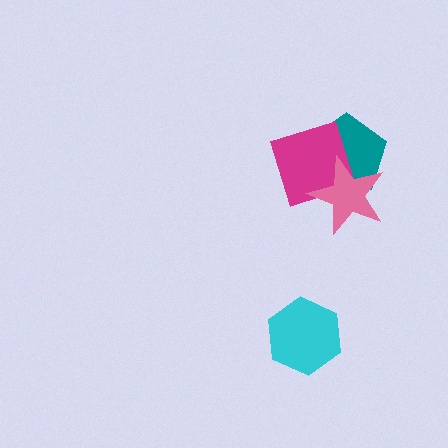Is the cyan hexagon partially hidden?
No, no other shape covers it.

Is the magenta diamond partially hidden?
Yes, it is partially covered by another shape.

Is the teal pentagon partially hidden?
Yes, it is partially covered by another shape.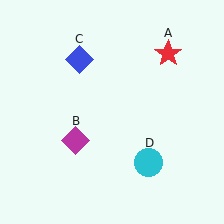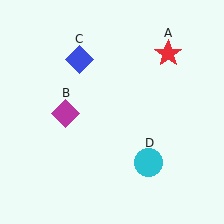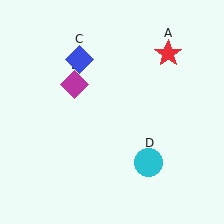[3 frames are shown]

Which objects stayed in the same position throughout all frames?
Red star (object A) and blue diamond (object C) and cyan circle (object D) remained stationary.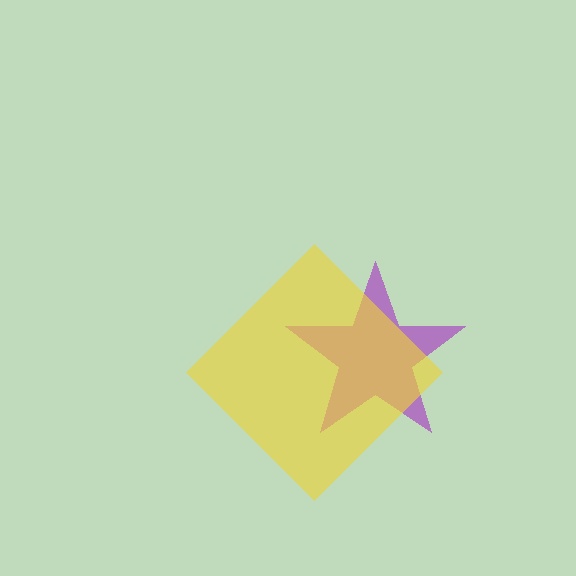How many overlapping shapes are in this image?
There are 2 overlapping shapes in the image.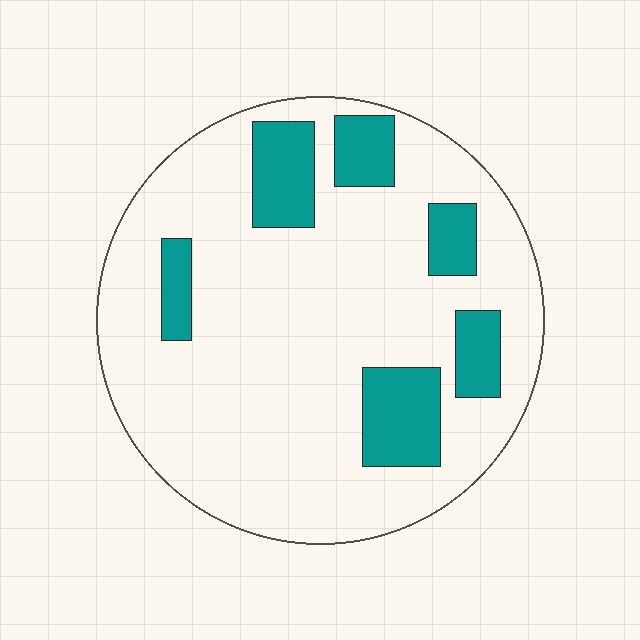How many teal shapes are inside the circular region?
6.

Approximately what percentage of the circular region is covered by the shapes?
Approximately 20%.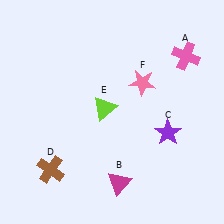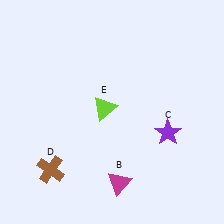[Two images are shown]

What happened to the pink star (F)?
The pink star (F) was removed in Image 2. It was in the top-right area of Image 1.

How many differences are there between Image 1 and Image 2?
There are 2 differences between the two images.